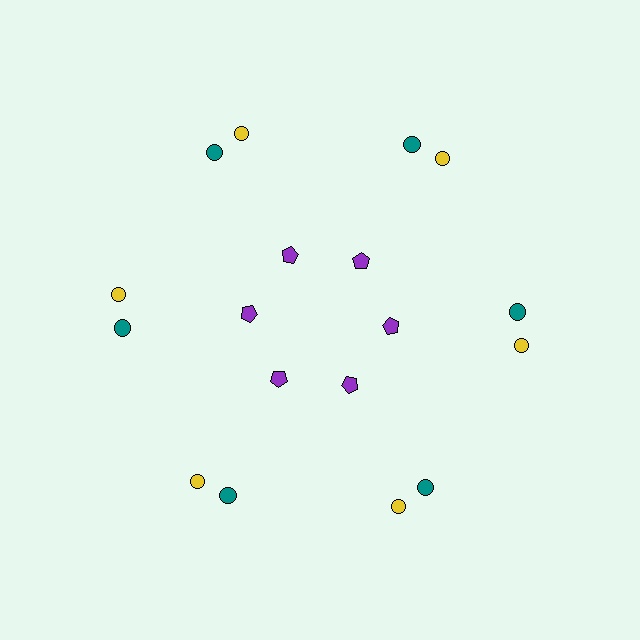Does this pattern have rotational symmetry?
Yes, this pattern has 6-fold rotational symmetry. It looks the same after rotating 60 degrees around the center.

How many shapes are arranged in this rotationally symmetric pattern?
There are 18 shapes, arranged in 6 groups of 3.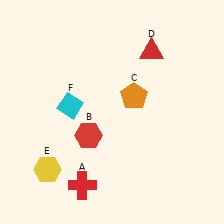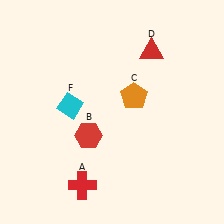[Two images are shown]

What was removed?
The yellow hexagon (E) was removed in Image 2.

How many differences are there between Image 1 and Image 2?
There is 1 difference between the two images.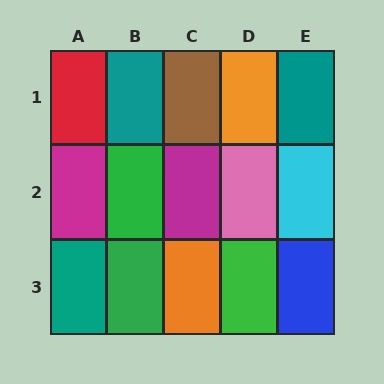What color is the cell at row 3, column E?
Blue.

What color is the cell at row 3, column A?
Teal.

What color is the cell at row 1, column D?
Orange.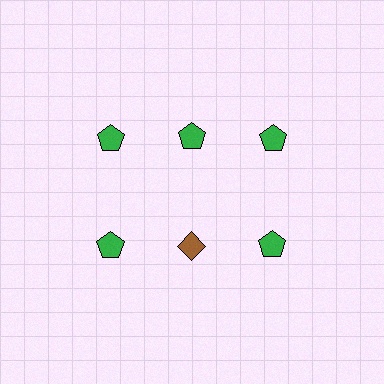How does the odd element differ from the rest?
It differs in both color (brown instead of green) and shape (diamond instead of pentagon).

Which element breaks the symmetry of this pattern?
The brown diamond in the second row, second from left column breaks the symmetry. All other shapes are green pentagons.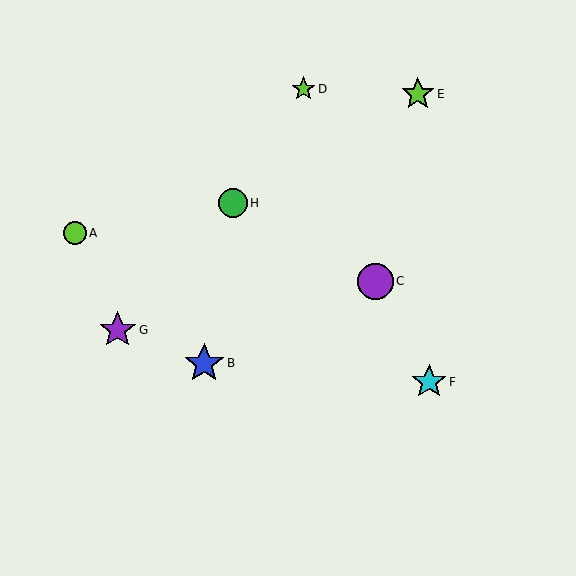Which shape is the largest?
The blue star (labeled B) is the largest.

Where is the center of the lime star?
The center of the lime star is at (418, 94).